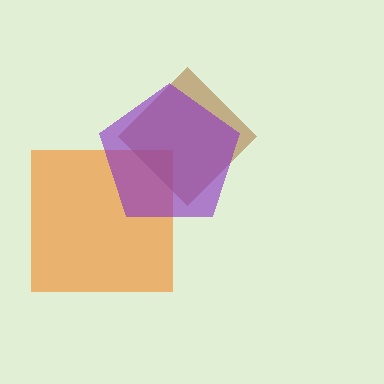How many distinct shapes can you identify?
There are 3 distinct shapes: an orange square, a brown diamond, a purple pentagon.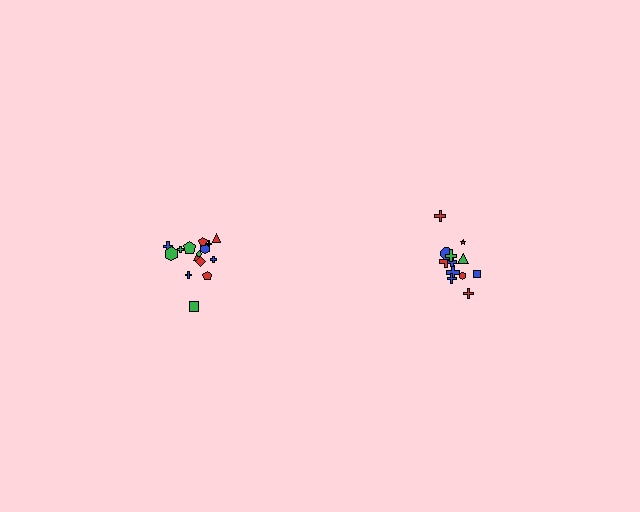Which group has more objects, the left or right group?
The left group.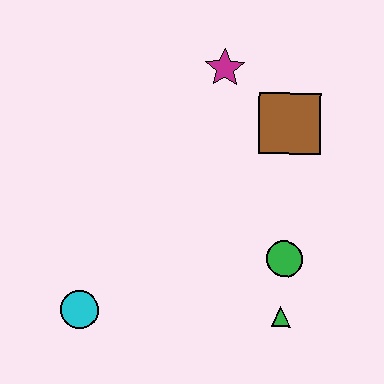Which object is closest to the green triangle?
The green circle is closest to the green triangle.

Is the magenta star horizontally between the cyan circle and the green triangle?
Yes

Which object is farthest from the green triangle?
The magenta star is farthest from the green triangle.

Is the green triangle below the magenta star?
Yes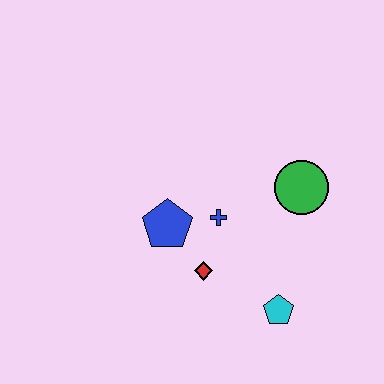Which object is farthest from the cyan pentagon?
The blue pentagon is farthest from the cyan pentagon.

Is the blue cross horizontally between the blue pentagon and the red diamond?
No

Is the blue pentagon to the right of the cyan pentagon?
No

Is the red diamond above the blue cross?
No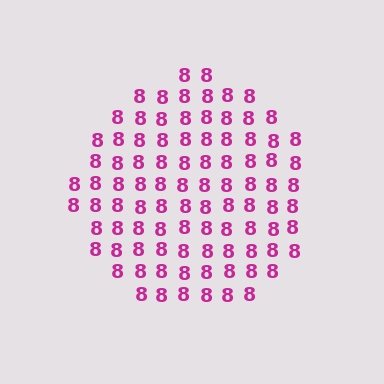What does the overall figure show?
The overall figure shows a circle.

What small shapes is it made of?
It is made of small digit 8's.